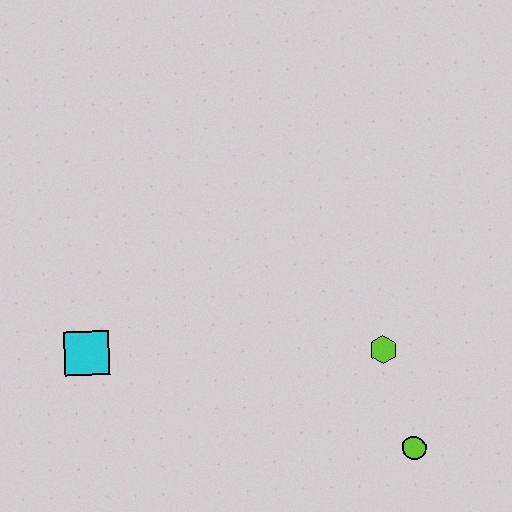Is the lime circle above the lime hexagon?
No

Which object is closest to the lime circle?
The lime hexagon is closest to the lime circle.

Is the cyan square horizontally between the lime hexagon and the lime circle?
No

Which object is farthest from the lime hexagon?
The cyan square is farthest from the lime hexagon.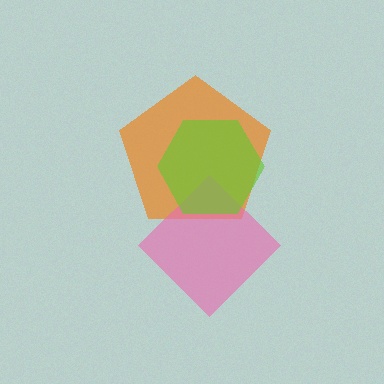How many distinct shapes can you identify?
There are 3 distinct shapes: an orange pentagon, a pink diamond, a lime hexagon.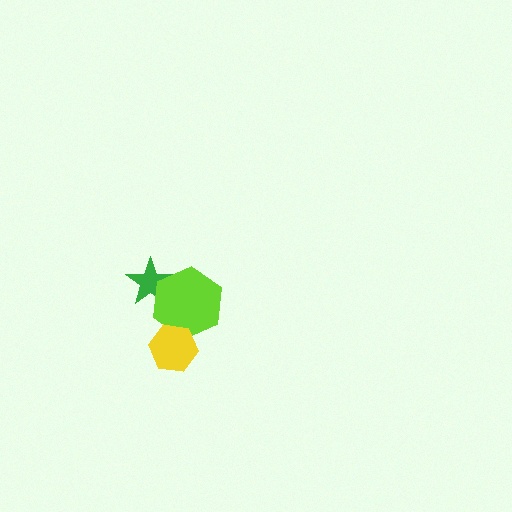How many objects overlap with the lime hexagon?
2 objects overlap with the lime hexagon.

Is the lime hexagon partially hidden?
Yes, it is partially covered by another shape.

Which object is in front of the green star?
The lime hexagon is in front of the green star.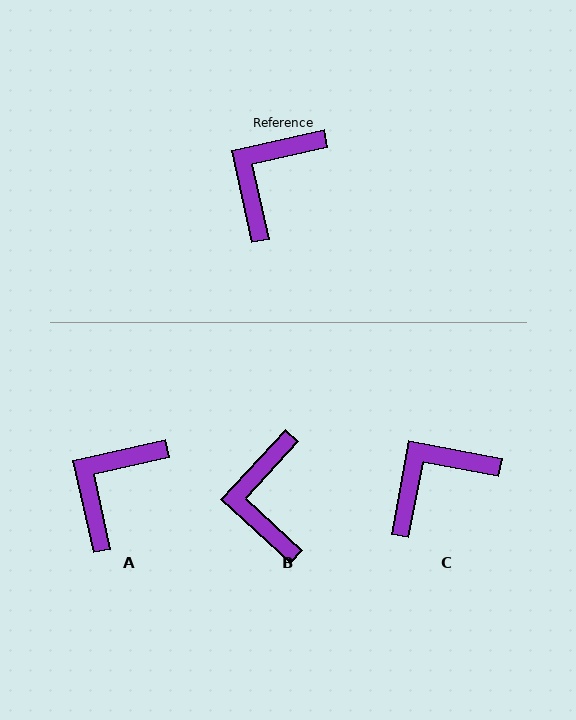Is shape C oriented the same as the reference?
No, it is off by about 23 degrees.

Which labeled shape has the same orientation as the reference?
A.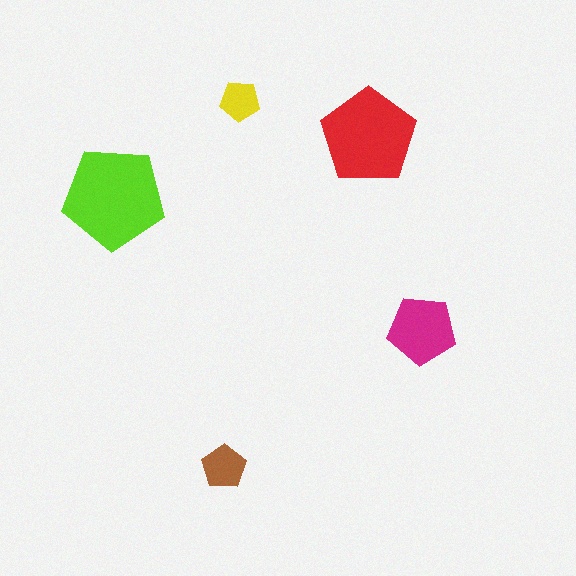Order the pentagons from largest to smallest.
the lime one, the red one, the magenta one, the brown one, the yellow one.